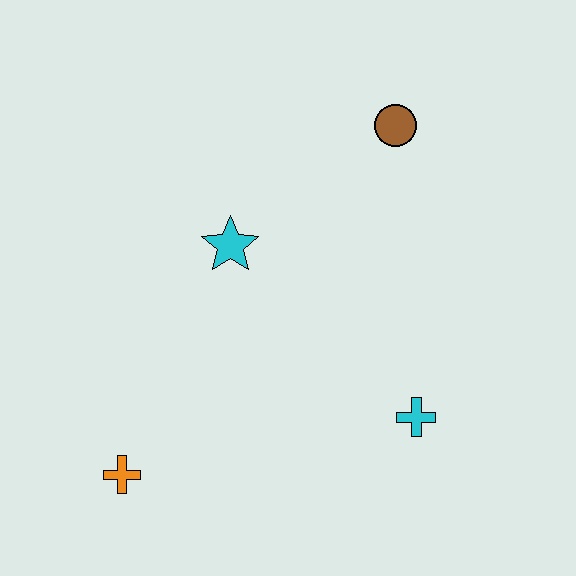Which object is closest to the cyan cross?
The cyan star is closest to the cyan cross.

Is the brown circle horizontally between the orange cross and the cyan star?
No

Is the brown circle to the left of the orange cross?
No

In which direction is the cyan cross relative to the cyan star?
The cyan cross is to the right of the cyan star.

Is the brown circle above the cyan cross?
Yes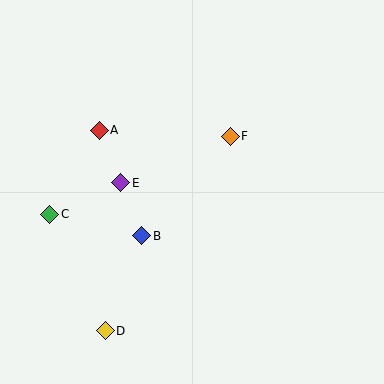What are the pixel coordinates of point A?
Point A is at (99, 130).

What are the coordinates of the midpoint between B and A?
The midpoint between B and A is at (121, 183).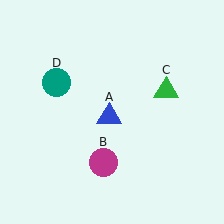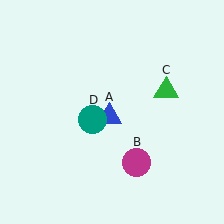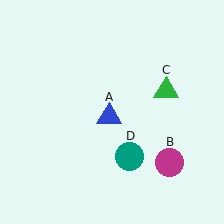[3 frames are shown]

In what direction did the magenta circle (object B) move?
The magenta circle (object B) moved right.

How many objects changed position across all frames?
2 objects changed position: magenta circle (object B), teal circle (object D).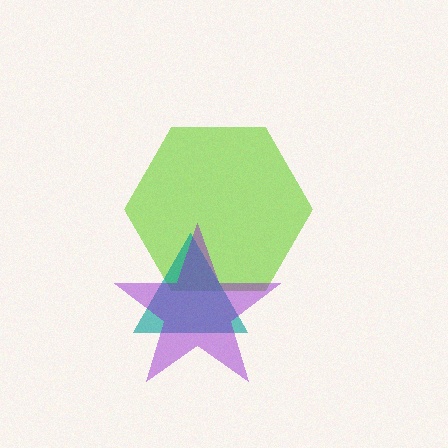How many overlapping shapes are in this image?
There are 3 overlapping shapes in the image.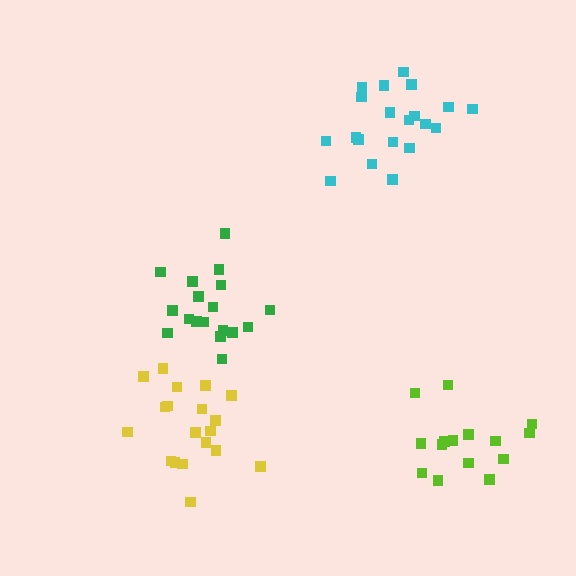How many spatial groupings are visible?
There are 4 spatial groupings.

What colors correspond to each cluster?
The clusters are colored: green, lime, cyan, yellow.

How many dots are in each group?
Group 1: 18 dots, Group 2: 15 dots, Group 3: 20 dots, Group 4: 19 dots (72 total).